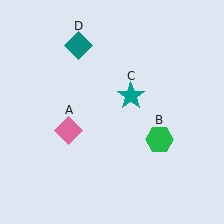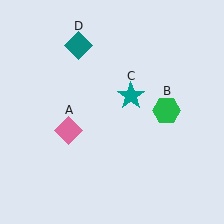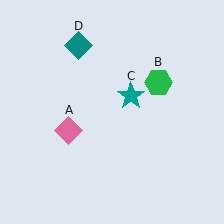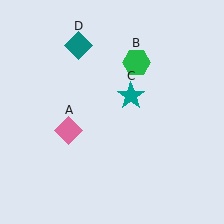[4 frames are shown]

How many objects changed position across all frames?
1 object changed position: green hexagon (object B).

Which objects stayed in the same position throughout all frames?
Pink diamond (object A) and teal star (object C) and teal diamond (object D) remained stationary.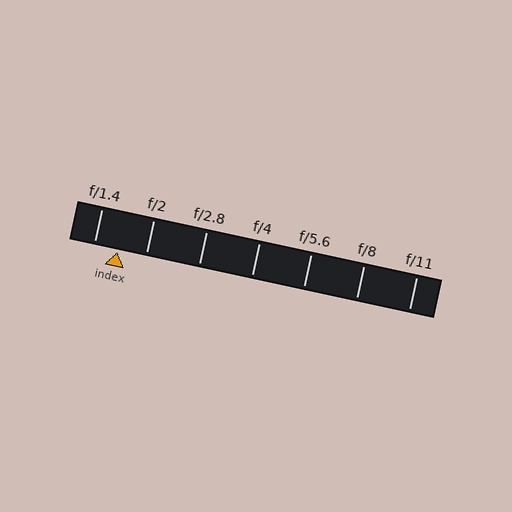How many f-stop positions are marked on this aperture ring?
There are 7 f-stop positions marked.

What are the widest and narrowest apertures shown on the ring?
The widest aperture shown is f/1.4 and the narrowest is f/11.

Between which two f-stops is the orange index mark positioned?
The index mark is between f/1.4 and f/2.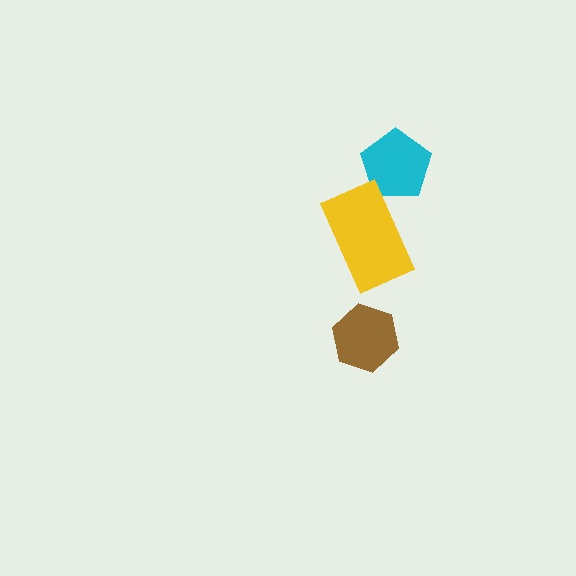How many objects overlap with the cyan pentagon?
1 object overlaps with the cyan pentagon.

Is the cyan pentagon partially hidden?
Yes, it is partially covered by another shape.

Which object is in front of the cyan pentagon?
The yellow rectangle is in front of the cyan pentagon.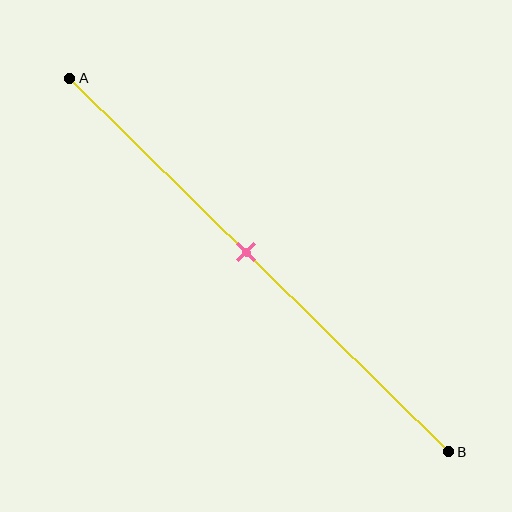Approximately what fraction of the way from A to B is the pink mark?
The pink mark is approximately 45% of the way from A to B.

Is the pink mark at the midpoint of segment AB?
No, the mark is at about 45% from A, not at the 50% midpoint.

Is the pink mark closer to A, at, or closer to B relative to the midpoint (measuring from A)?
The pink mark is closer to point A than the midpoint of segment AB.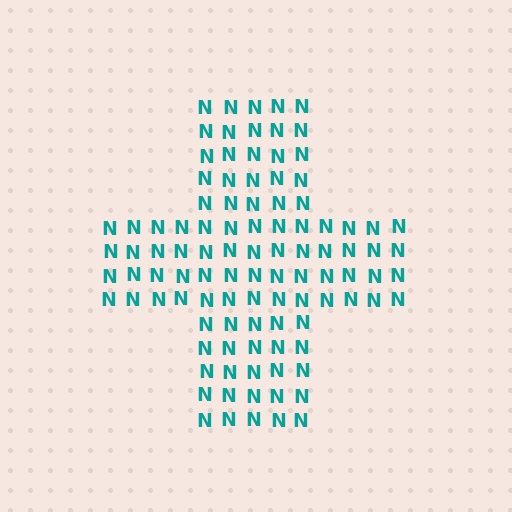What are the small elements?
The small elements are letter N's.